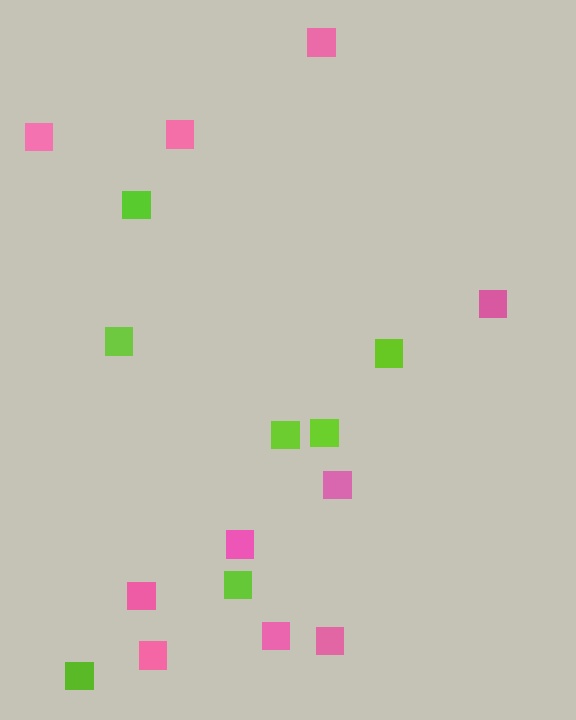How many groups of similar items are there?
There are 2 groups: one group of pink squares (10) and one group of lime squares (7).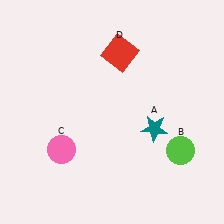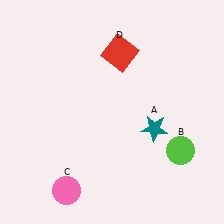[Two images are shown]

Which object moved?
The pink circle (C) moved down.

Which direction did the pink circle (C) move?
The pink circle (C) moved down.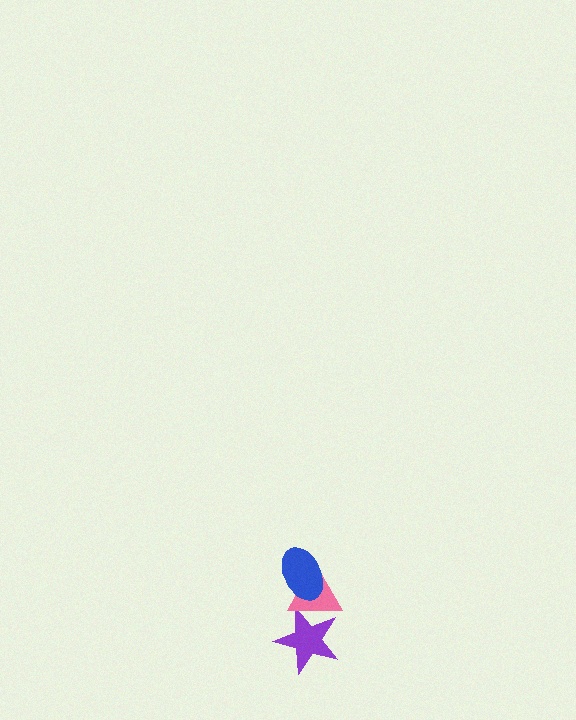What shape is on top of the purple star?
The pink triangle is on top of the purple star.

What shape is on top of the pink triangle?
The blue ellipse is on top of the pink triangle.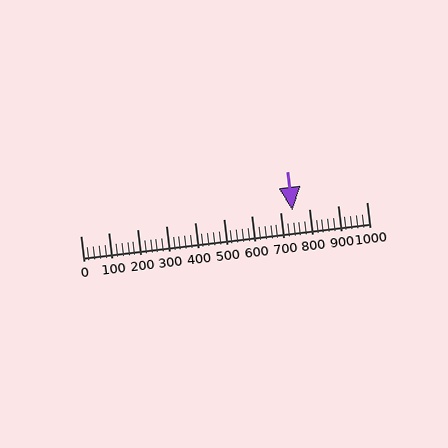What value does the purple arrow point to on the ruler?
The purple arrow points to approximately 740.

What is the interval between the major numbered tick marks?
The major tick marks are spaced 100 units apart.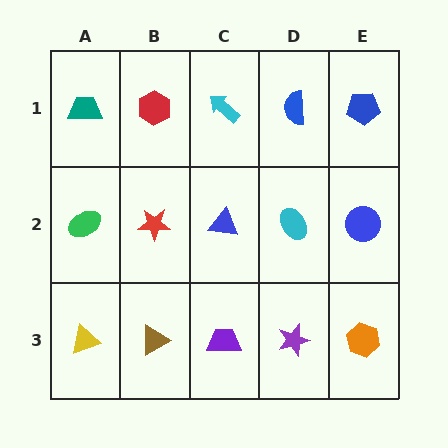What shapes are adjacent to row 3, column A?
A green ellipse (row 2, column A), a brown triangle (row 3, column B).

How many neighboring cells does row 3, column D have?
3.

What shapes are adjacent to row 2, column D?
A blue semicircle (row 1, column D), a purple star (row 3, column D), a blue triangle (row 2, column C), a blue circle (row 2, column E).